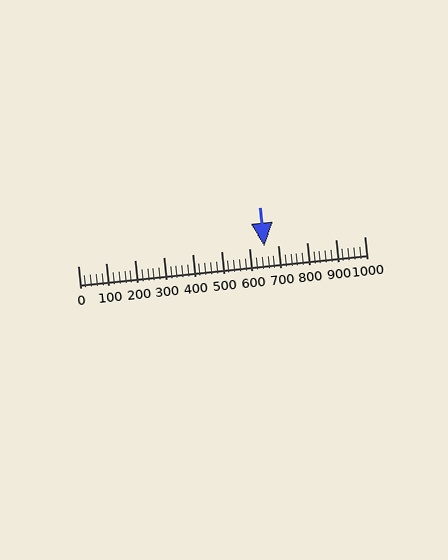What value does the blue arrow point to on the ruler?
The blue arrow points to approximately 653.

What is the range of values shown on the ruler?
The ruler shows values from 0 to 1000.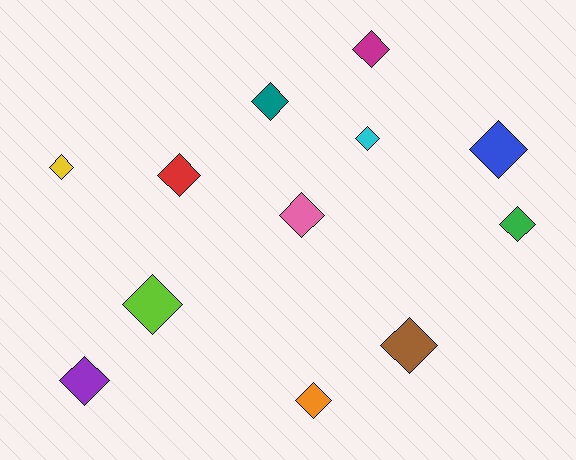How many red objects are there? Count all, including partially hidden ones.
There is 1 red object.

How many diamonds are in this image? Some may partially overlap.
There are 12 diamonds.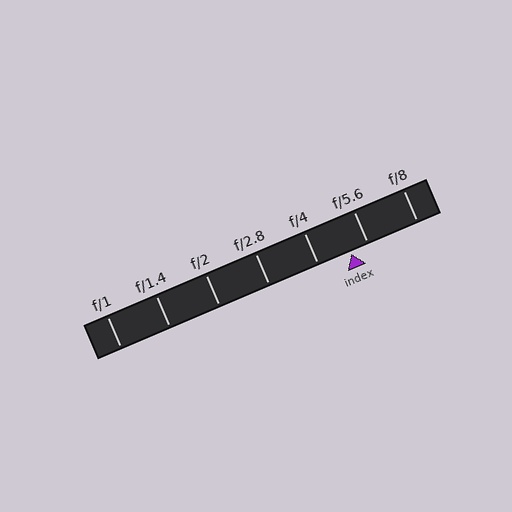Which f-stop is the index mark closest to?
The index mark is closest to f/5.6.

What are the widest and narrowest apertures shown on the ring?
The widest aperture shown is f/1 and the narrowest is f/8.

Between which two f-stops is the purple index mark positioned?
The index mark is between f/4 and f/5.6.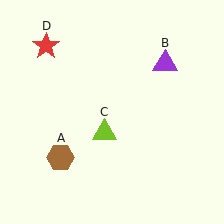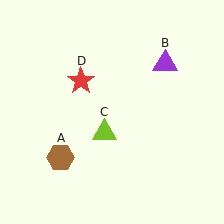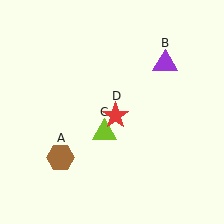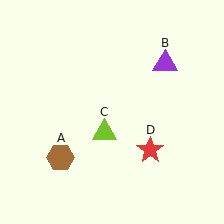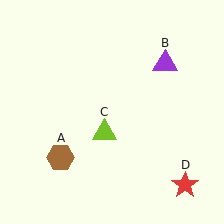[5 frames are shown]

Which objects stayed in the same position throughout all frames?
Brown hexagon (object A) and purple triangle (object B) and lime triangle (object C) remained stationary.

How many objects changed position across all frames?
1 object changed position: red star (object D).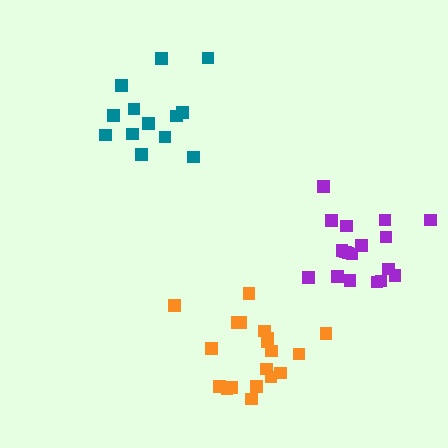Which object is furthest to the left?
The teal cluster is leftmost.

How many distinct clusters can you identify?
There are 3 distinct clusters.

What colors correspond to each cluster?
The clusters are colored: teal, orange, purple.